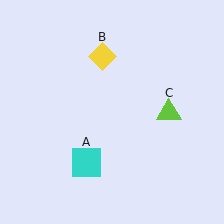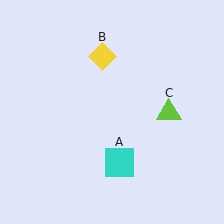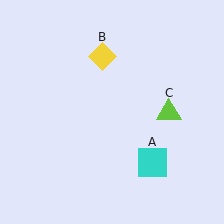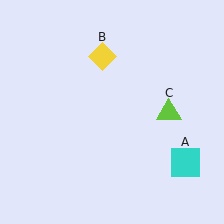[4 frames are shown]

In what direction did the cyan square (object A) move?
The cyan square (object A) moved right.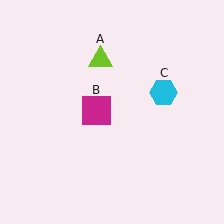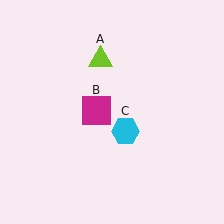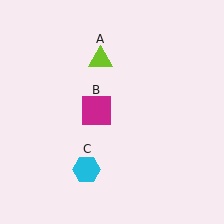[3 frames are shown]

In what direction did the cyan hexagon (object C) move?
The cyan hexagon (object C) moved down and to the left.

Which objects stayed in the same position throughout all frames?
Lime triangle (object A) and magenta square (object B) remained stationary.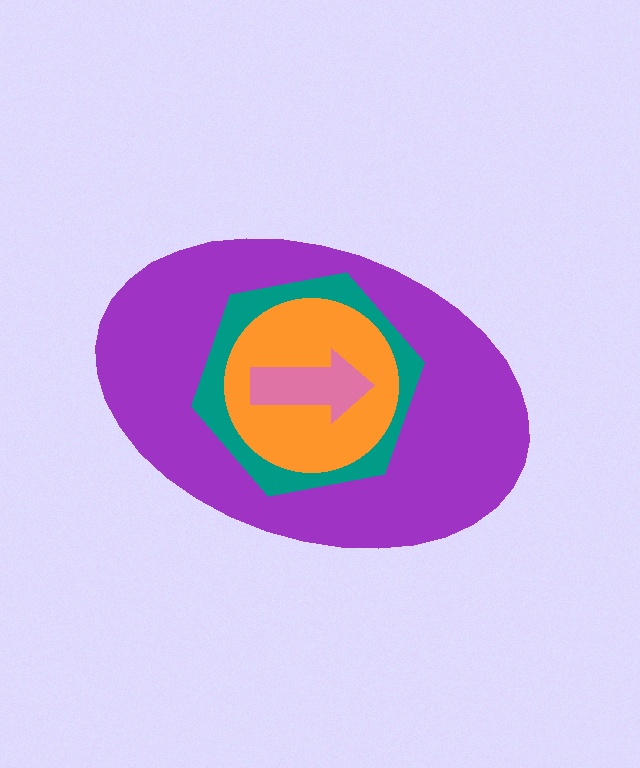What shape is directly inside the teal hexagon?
The orange circle.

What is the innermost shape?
The pink arrow.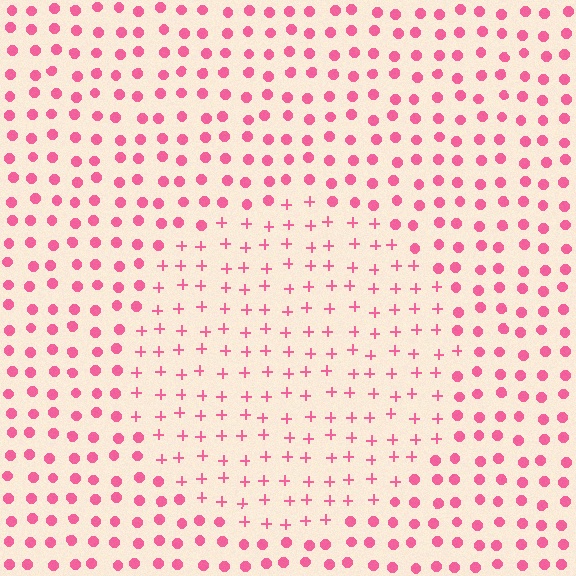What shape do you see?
I see a circle.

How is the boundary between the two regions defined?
The boundary is defined by a change in element shape: plus signs inside vs. circles outside. All elements share the same color and spacing.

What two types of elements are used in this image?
The image uses plus signs inside the circle region and circles outside it.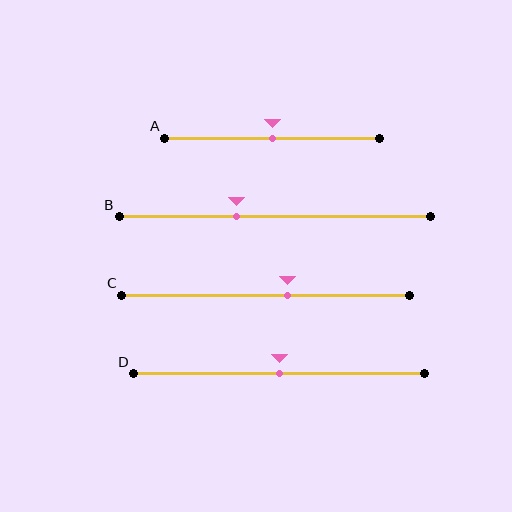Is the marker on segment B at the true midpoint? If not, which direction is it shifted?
No, the marker on segment B is shifted to the left by about 12% of the segment length.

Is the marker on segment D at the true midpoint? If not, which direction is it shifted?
Yes, the marker on segment D is at the true midpoint.